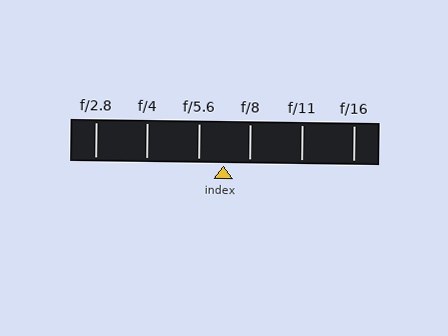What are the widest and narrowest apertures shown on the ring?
The widest aperture shown is f/2.8 and the narrowest is f/16.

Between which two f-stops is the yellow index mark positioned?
The index mark is between f/5.6 and f/8.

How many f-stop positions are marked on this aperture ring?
There are 6 f-stop positions marked.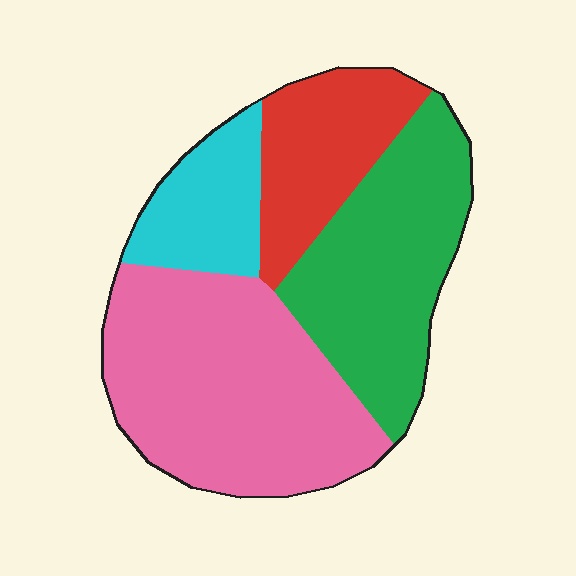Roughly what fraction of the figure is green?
Green takes up about one third (1/3) of the figure.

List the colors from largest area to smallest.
From largest to smallest: pink, green, red, cyan.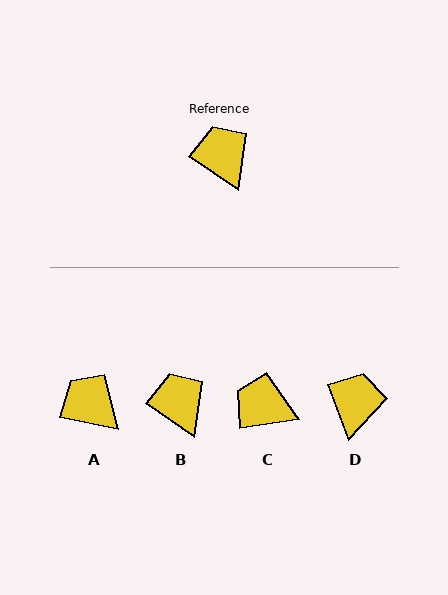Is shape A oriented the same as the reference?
No, it is off by about 22 degrees.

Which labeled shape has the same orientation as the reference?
B.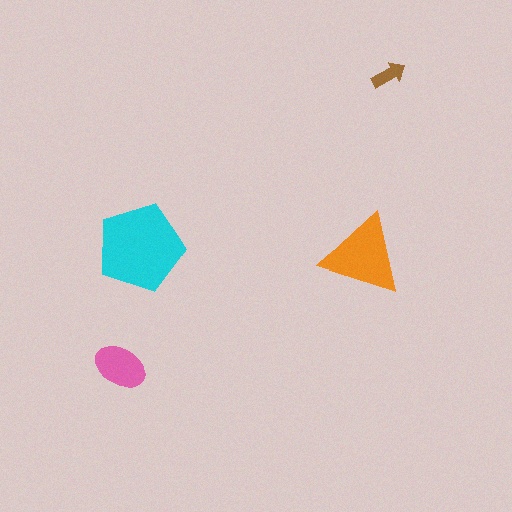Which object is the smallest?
The brown arrow.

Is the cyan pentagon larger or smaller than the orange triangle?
Larger.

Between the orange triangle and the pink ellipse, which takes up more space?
The orange triangle.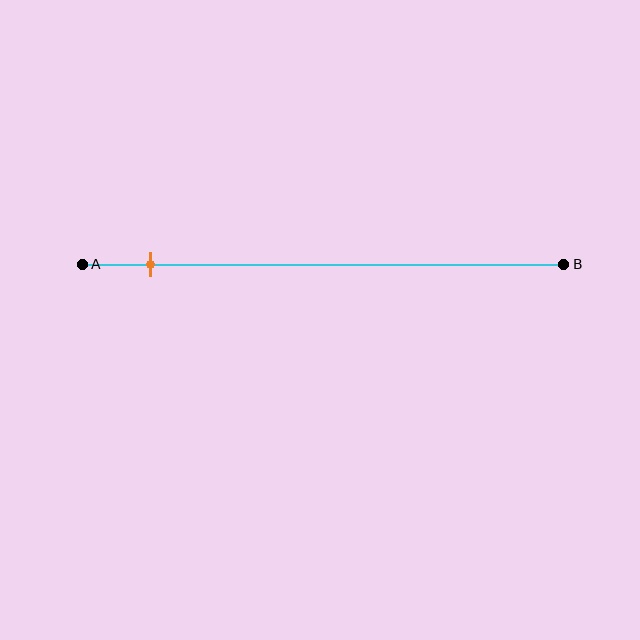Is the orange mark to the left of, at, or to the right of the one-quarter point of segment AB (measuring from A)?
The orange mark is to the left of the one-quarter point of segment AB.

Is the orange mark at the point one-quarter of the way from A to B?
No, the mark is at about 15% from A, not at the 25% one-quarter point.